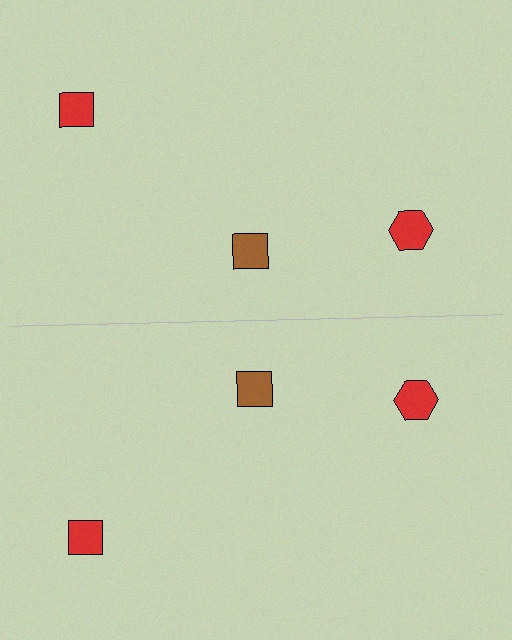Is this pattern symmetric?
Yes, this pattern has bilateral (reflection) symmetry.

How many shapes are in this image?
There are 6 shapes in this image.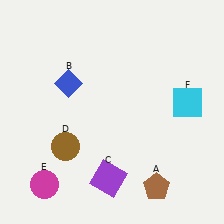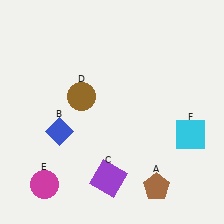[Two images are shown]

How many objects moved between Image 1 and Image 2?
3 objects moved between the two images.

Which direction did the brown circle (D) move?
The brown circle (D) moved up.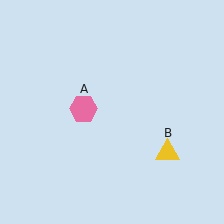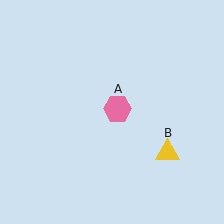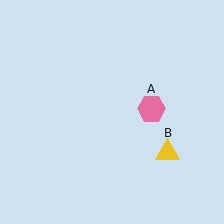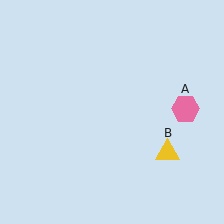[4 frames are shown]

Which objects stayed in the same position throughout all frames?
Yellow triangle (object B) remained stationary.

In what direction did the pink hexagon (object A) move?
The pink hexagon (object A) moved right.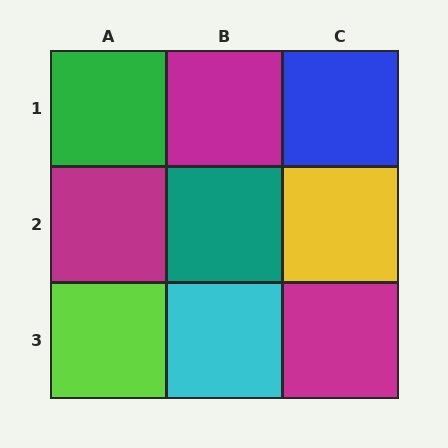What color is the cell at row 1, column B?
Magenta.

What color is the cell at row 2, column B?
Teal.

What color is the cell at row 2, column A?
Magenta.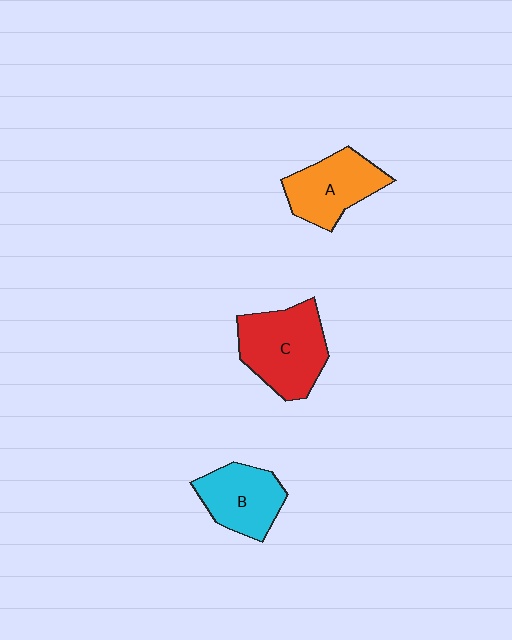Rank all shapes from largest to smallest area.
From largest to smallest: C (red), A (orange), B (cyan).